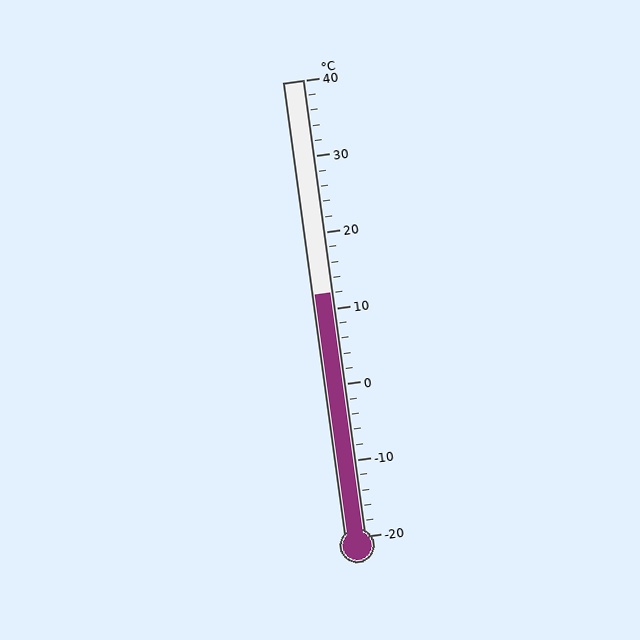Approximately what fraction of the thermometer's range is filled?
The thermometer is filled to approximately 55% of its range.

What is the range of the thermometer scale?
The thermometer scale ranges from -20°C to 40°C.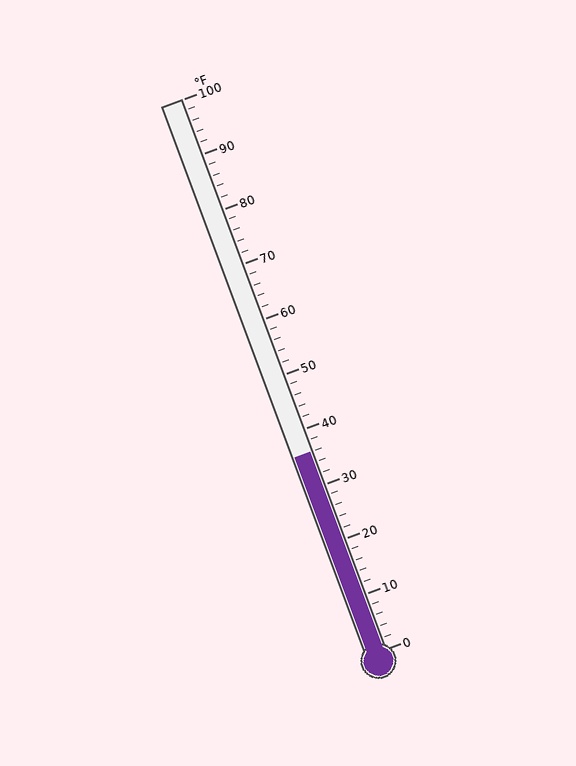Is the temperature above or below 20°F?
The temperature is above 20°F.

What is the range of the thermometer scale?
The thermometer scale ranges from 0°F to 100°F.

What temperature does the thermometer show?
The thermometer shows approximately 36°F.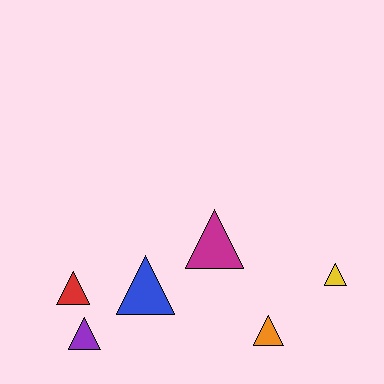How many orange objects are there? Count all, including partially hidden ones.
There is 1 orange object.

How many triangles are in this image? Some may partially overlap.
There are 6 triangles.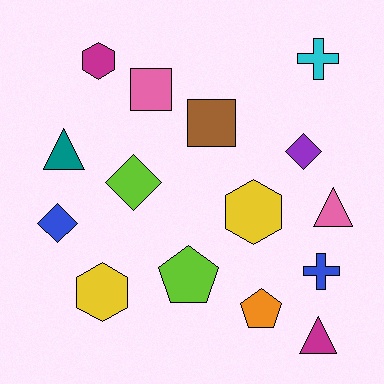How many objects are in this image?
There are 15 objects.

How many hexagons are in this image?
There are 3 hexagons.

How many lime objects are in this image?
There are 2 lime objects.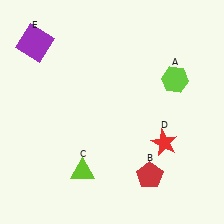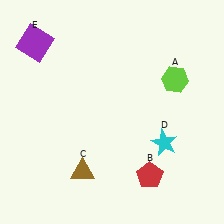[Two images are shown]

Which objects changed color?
C changed from lime to brown. D changed from red to cyan.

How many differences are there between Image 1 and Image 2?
There are 2 differences between the two images.